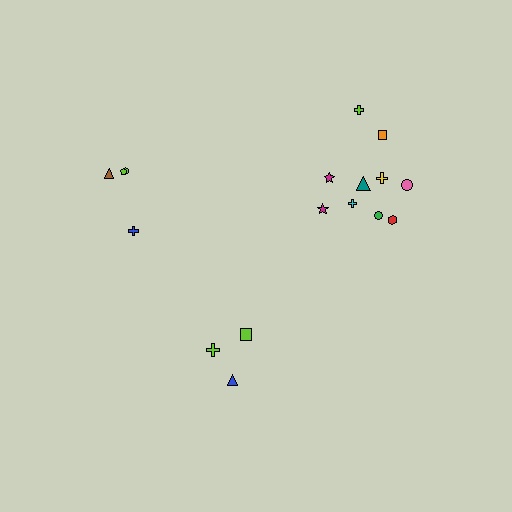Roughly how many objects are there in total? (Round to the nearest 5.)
Roughly 15 objects in total.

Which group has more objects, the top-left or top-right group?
The top-right group.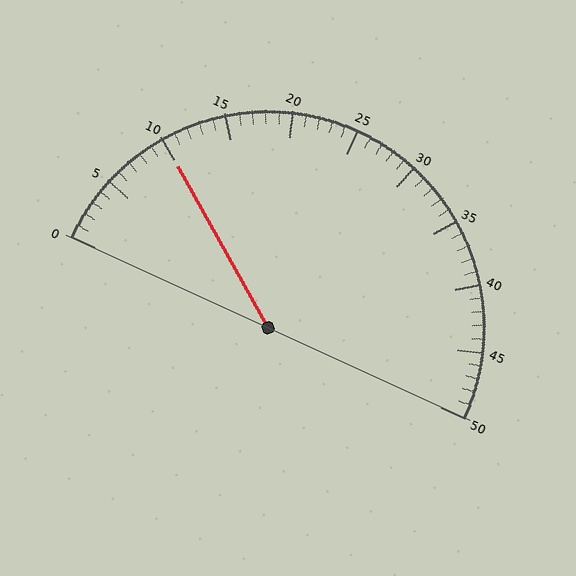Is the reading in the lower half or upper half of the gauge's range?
The reading is in the lower half of the range (0 to 50).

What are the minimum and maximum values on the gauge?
The gauge ranges from 0 to 50.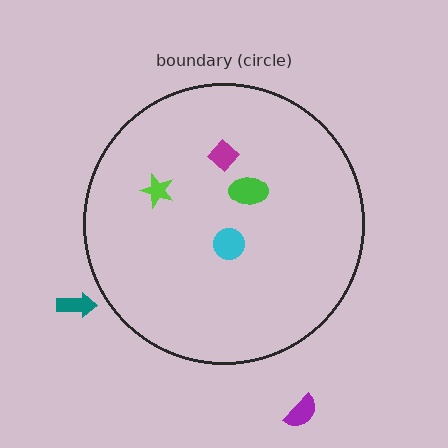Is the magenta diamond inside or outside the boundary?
Inside.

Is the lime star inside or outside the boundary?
Inside.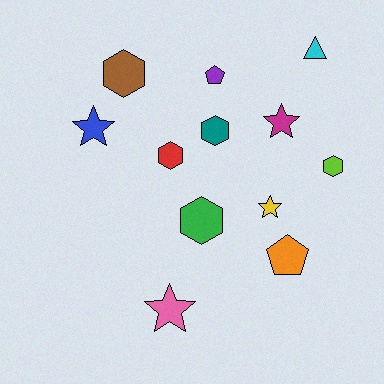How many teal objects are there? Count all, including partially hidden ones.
There is 1 teal object.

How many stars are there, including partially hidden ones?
There are 4 stars.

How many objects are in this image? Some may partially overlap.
There are 12 objects.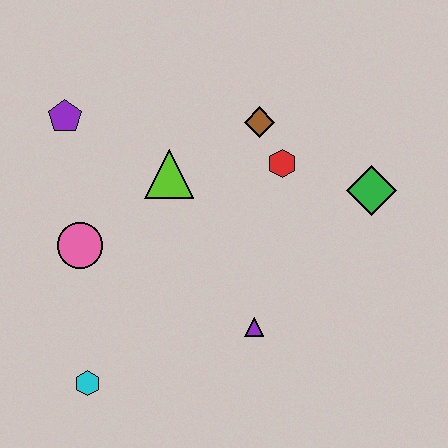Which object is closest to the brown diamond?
The red hexagon is closest to the brown diamond.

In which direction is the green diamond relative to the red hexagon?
The green diamond is to the right of the red hexagon.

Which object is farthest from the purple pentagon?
The green diamond is farthest from the purple pentagon.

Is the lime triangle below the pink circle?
No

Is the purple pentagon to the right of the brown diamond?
No